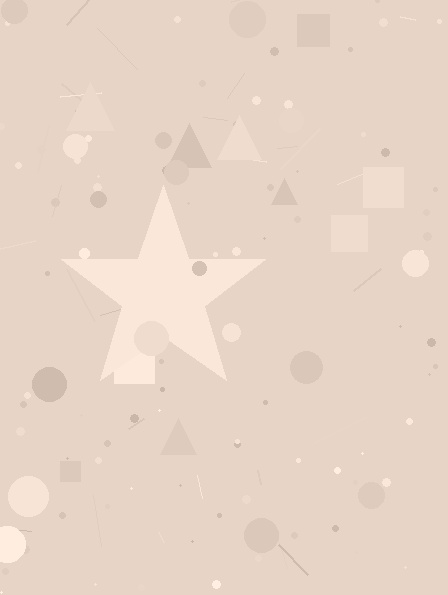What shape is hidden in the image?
A star is hidden in the image.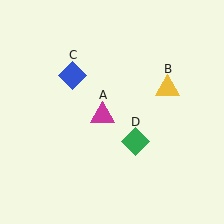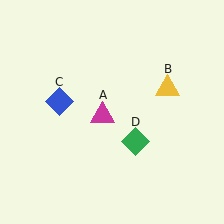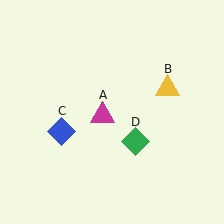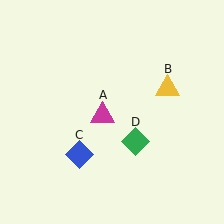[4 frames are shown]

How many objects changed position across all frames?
1 object changed position: blue diamond (object C).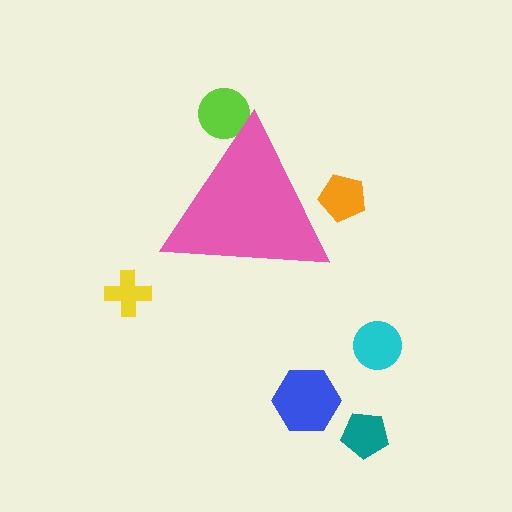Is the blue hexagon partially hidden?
No, the blue hexagon is fully visible.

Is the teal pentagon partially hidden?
No, the teal pentagon is fully visible.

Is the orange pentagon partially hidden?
Yes, the orange pentagon is partially hidden behind the pink triangle.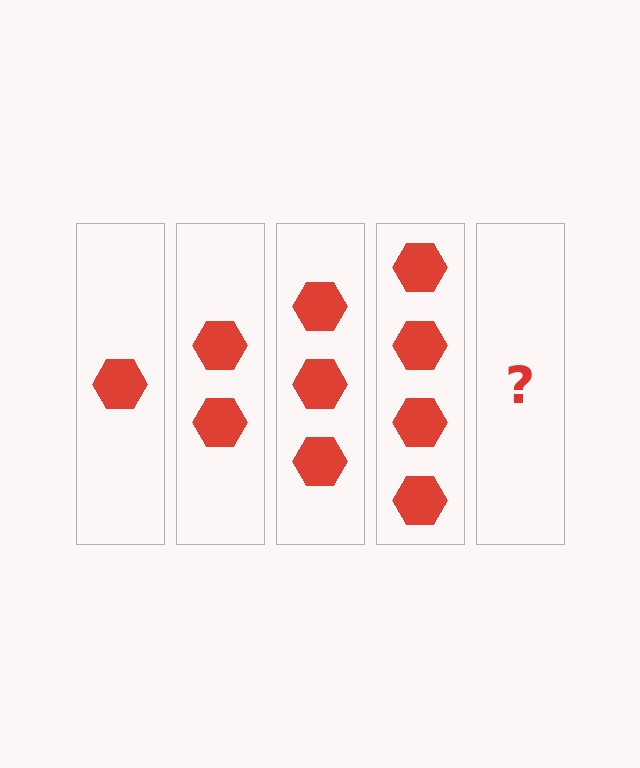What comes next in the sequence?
The next element should be 5 hexagons.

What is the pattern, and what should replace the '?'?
The pattern is that each step adds one more hexagon. The '?' should be 5 hexagons.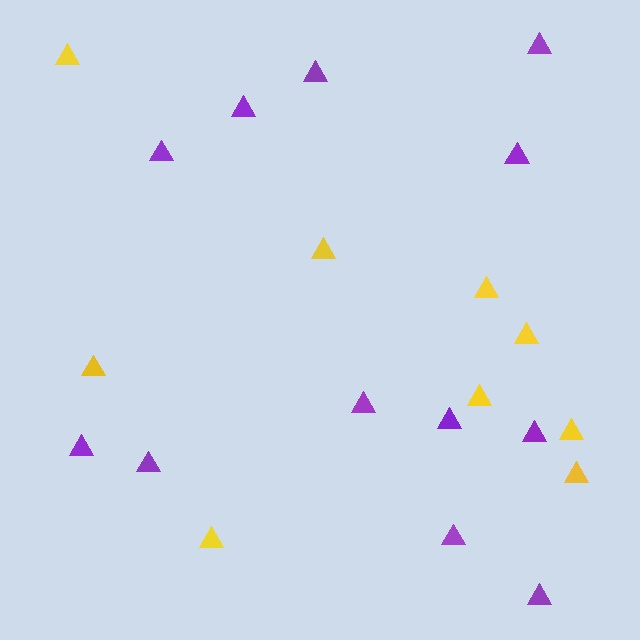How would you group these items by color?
There are 2 groups: one group of purple triangles (12) and one group of yellow triangles (9).